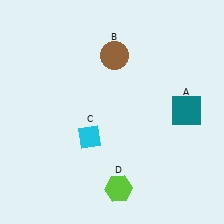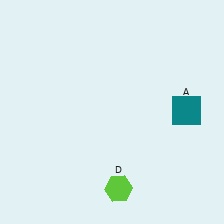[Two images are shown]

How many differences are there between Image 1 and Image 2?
There are 2 differences between the two images.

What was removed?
The brown circle (B), the cyan diamond (C) were removed in Image 2.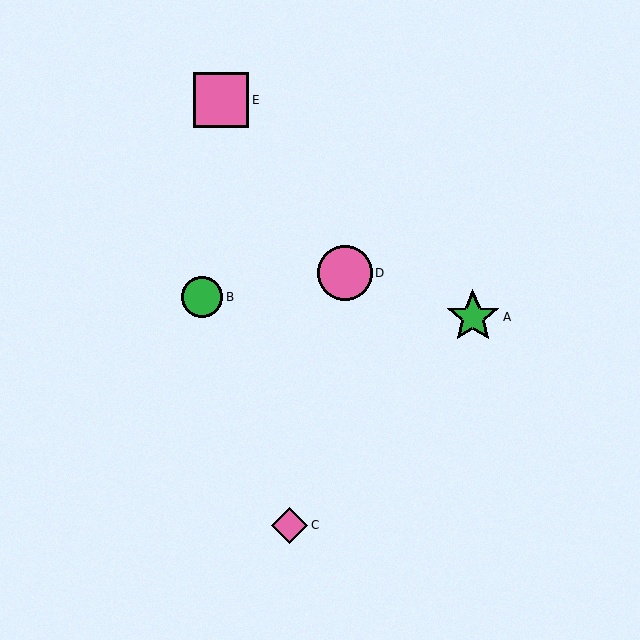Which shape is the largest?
The pink square (labeled E) is the largest.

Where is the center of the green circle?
The center of the green circle is at (202, 297).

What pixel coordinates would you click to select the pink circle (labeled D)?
Click at (345, 273) to select the pink circle D.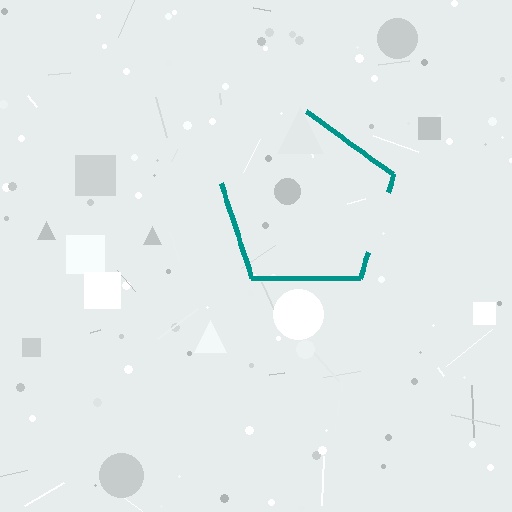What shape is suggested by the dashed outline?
The dashed outline suggests a pentagon.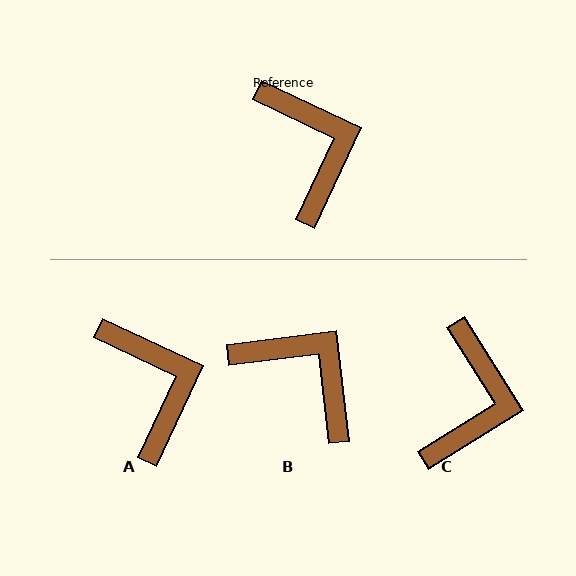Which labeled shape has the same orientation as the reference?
A.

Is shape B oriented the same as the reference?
No, it is off by about 32 degrees.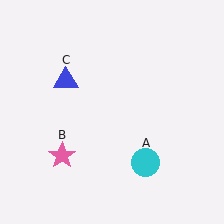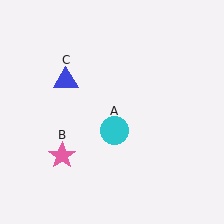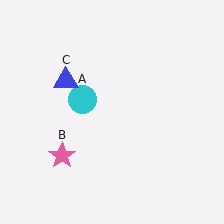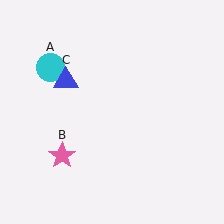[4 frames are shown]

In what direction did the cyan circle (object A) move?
The cyan circle (object A) moved up and to the left.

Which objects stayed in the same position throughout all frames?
Pink star (object B) and blue triangle (object C) remained stationary.